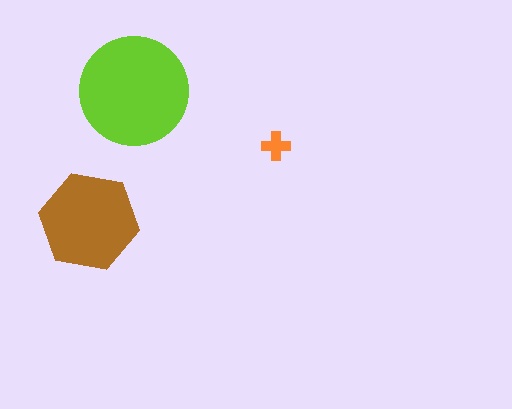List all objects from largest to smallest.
The lime circle, the brown hexagon, the orange cross.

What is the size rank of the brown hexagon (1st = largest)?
2nd.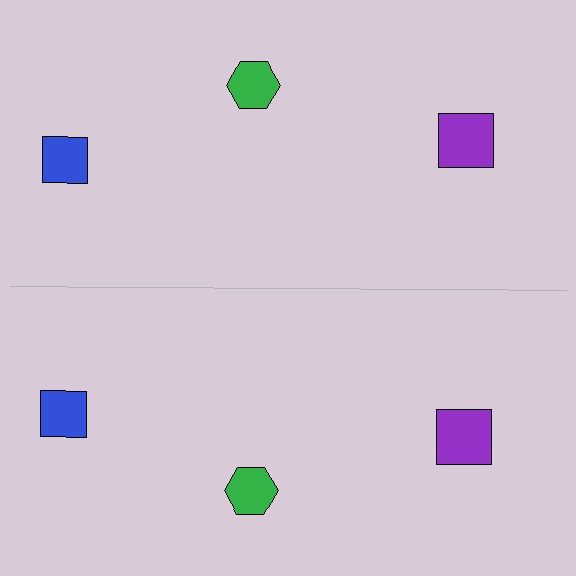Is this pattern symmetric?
Yes, this pattern has bilateral (reflection) symmetry.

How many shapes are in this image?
There are 6 shapes in this image.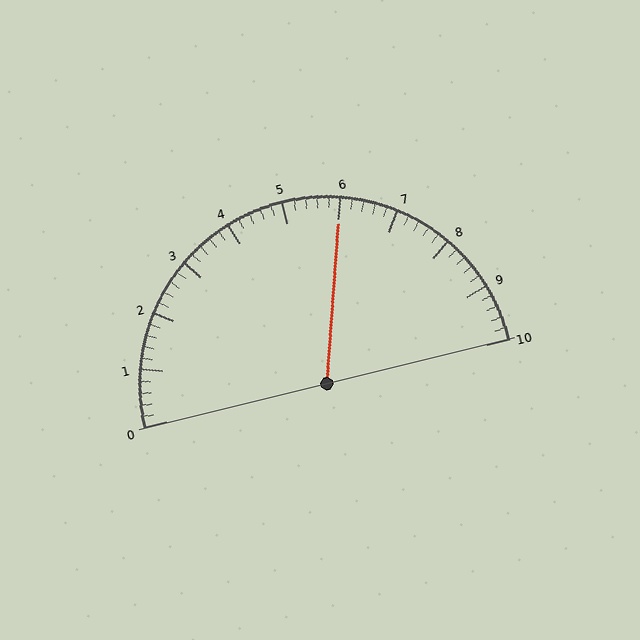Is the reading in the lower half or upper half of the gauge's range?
The reading is in the upper half of the range (0 to 10).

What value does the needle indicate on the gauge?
The needle indicates approximately 6.0.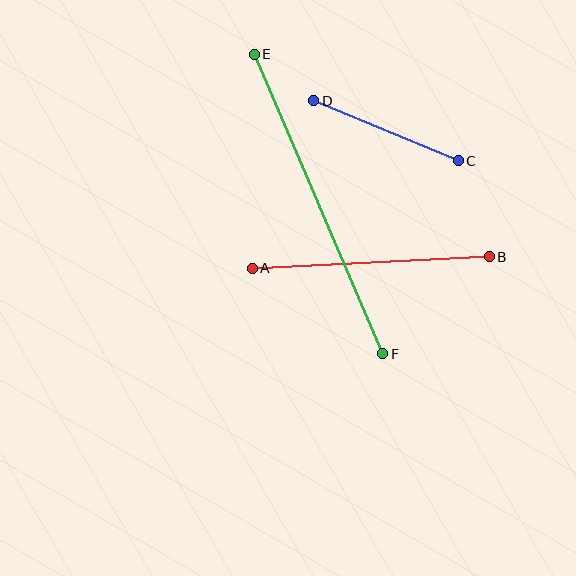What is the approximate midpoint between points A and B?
The midpoint is at approximately (371, 263) pixels.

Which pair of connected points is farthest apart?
Points E and F are farthest apart.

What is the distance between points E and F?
The distance is approximately 326 pixels.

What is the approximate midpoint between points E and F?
The midpoint is at approximately (319, 204) pixels.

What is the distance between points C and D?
The distance is approximately 156 pixels.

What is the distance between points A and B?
The distance is approximately 237 pixels.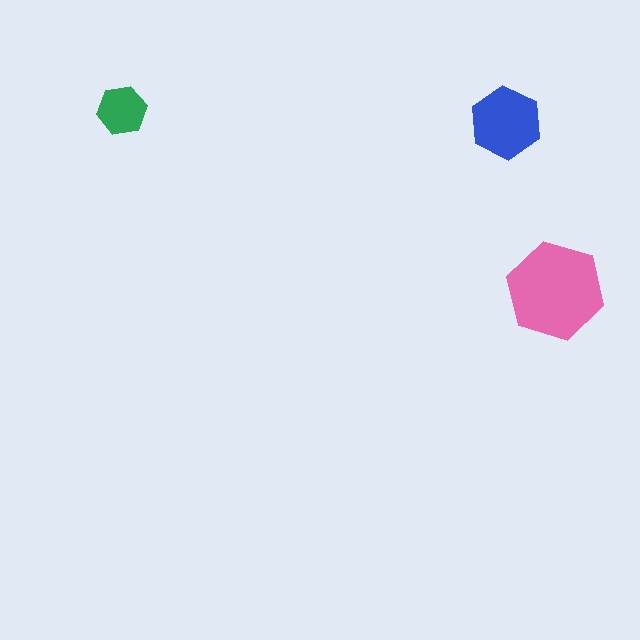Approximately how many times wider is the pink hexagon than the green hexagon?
About 2 times wider.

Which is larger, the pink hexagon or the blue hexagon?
The pink one.